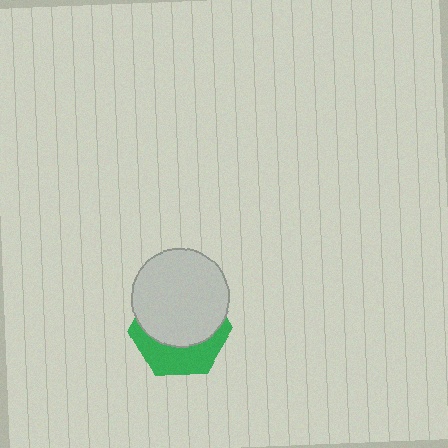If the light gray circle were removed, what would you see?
You would see the complete green hexagon.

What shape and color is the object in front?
The object in front is a light gray circle.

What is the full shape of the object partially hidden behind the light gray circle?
The partially hidden object is a green hexagon.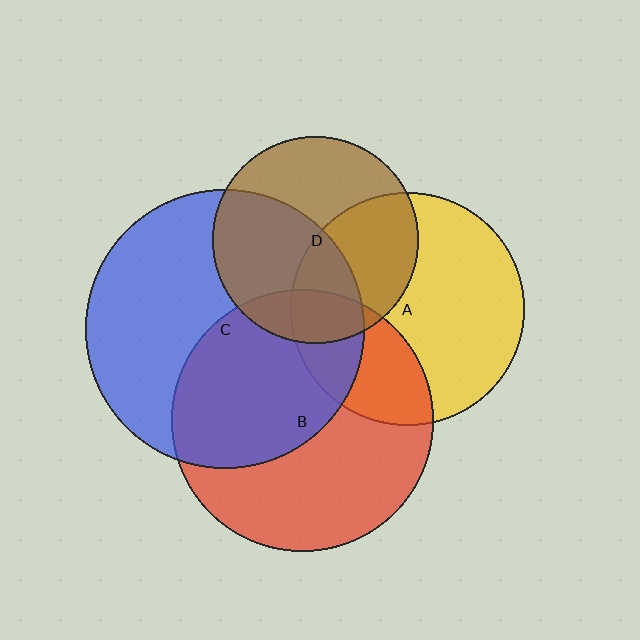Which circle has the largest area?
Circle C (blue).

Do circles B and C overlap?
Yes.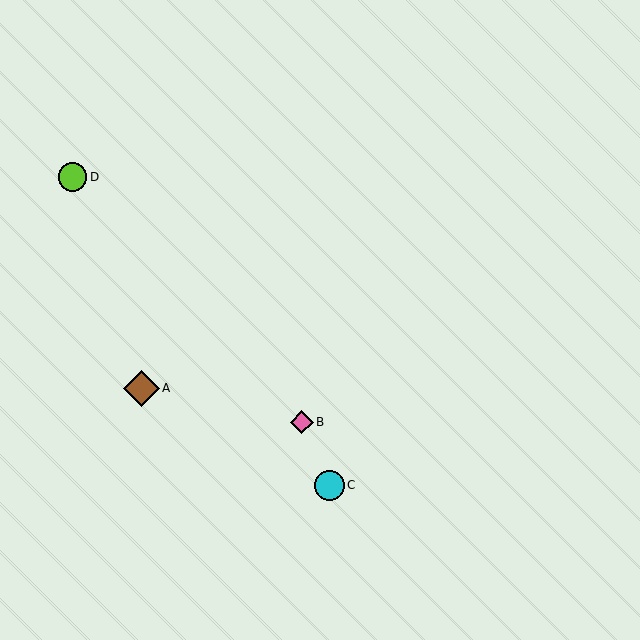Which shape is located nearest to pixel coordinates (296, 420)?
The pink diamond (labeled B) at (302, 422) is nearest to that location.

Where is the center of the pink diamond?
The center of the pink diamond is at (302, 422).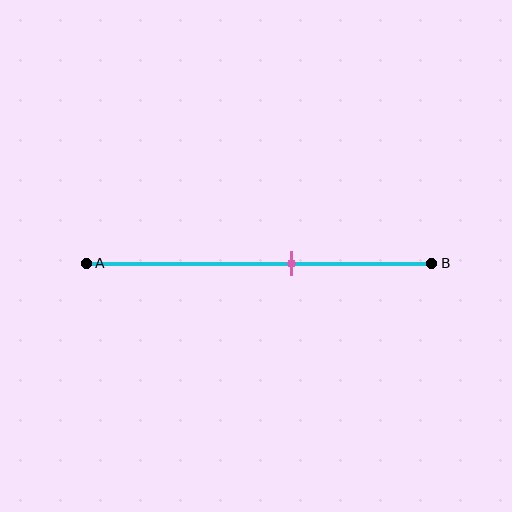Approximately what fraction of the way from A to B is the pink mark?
The pink mark is approximately 60% of the way from A to B.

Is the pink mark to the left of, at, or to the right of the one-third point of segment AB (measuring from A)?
The pink mark is to the right of the one-third point of segment AB.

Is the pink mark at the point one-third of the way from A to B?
No, the mark is at about 60% from A, not at the 33% one-third point.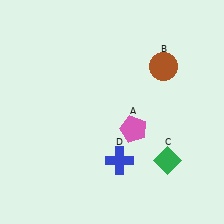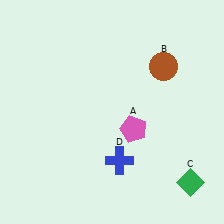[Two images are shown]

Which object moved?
The green diamond (C) moved right.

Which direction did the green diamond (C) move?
The green diamond (C) moved right.